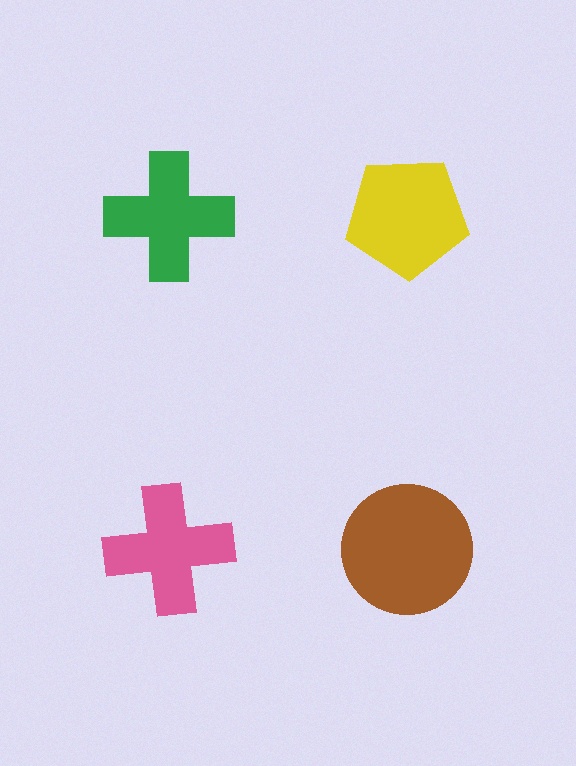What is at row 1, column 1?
A green cross.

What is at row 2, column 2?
A brown circle.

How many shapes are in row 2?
2 shapes.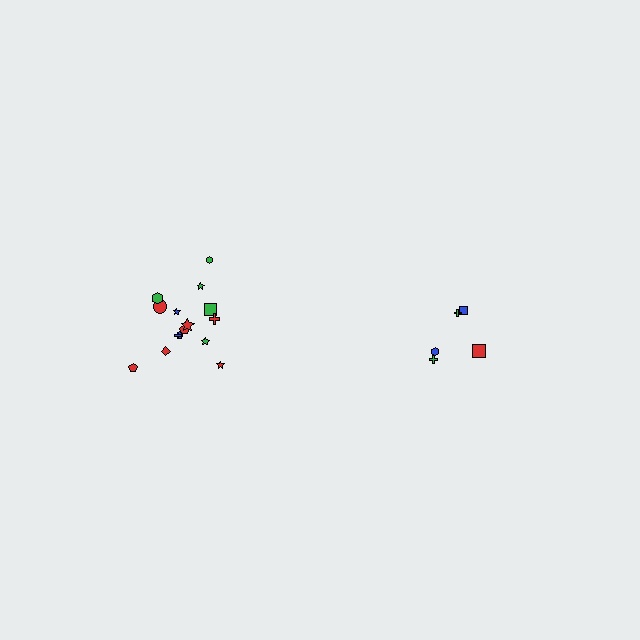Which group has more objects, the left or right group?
The left group.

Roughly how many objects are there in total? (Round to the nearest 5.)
Roughly 20 objects in total.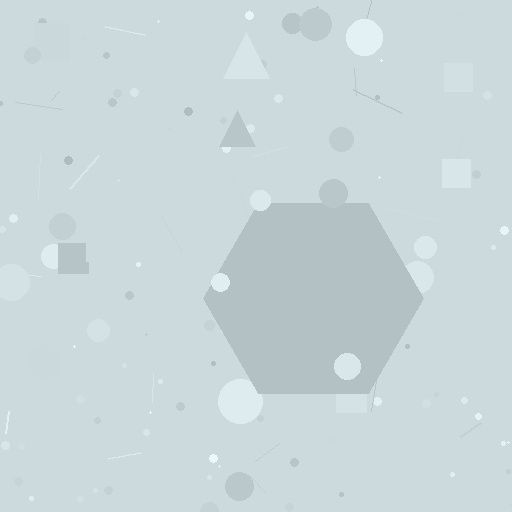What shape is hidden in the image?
A hexagon is hidden in the image.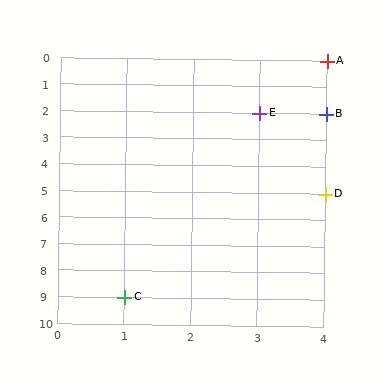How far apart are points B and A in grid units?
Points B and A are 2 rows apart.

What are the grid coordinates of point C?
Point C is at grid coordinates (1, 9).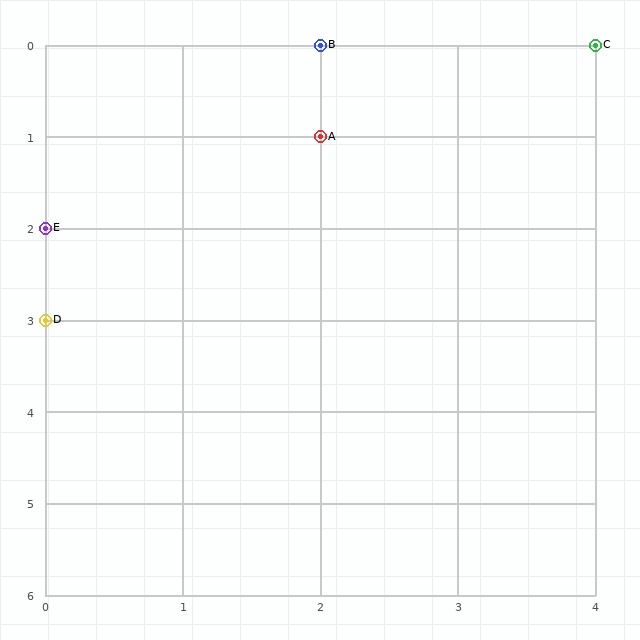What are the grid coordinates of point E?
Point E is at grid coordinates (0, 2).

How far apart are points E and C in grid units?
Points E and C are 4 columns and 2 rows apart (about 4.5 grid units diagonally).